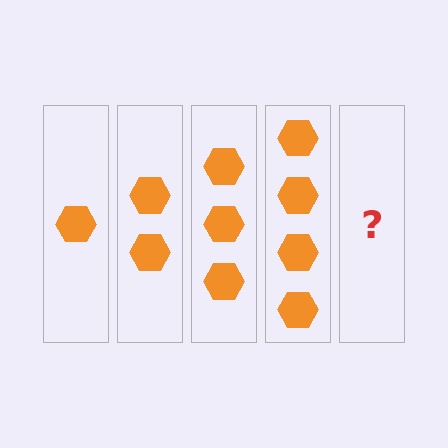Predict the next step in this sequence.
The next step is 5 hexagons.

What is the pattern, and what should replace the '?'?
The pattern is that each step adds one more hexagon. The '?' should be 5 hexagons.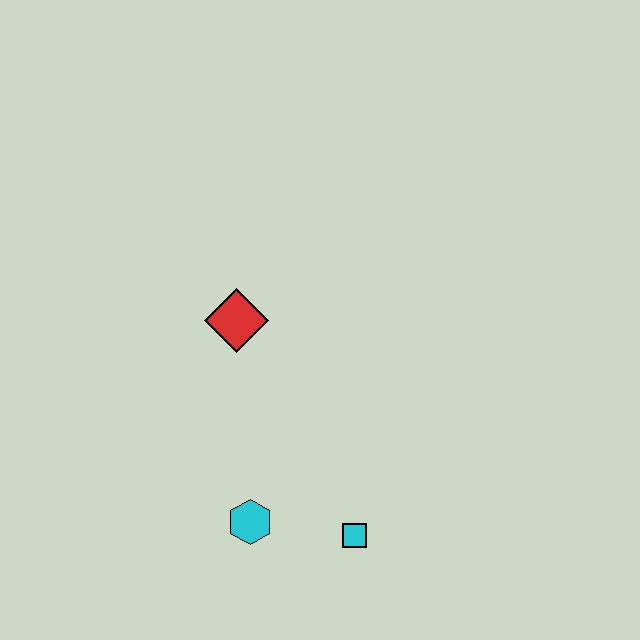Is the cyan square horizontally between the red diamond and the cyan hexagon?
No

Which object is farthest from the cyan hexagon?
The red diamond is farthest from the cyan hexagon.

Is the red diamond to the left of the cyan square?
Yes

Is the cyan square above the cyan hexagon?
No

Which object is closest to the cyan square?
The cyan hexagon is closest to the cyan square.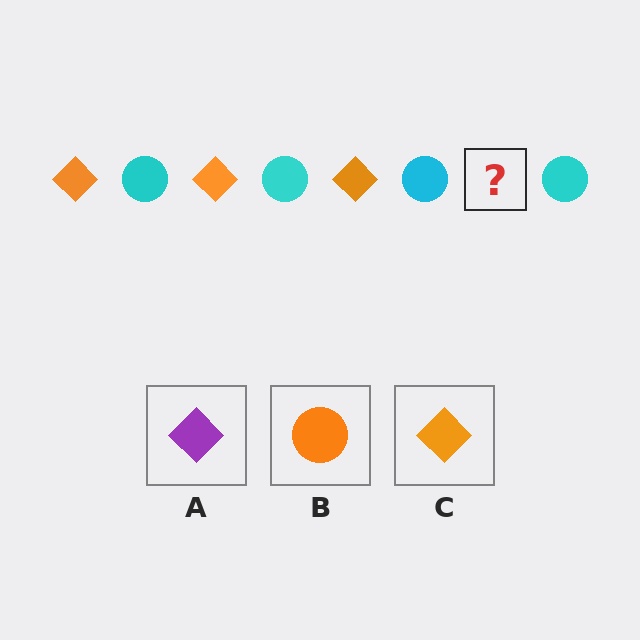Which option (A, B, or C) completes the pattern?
C.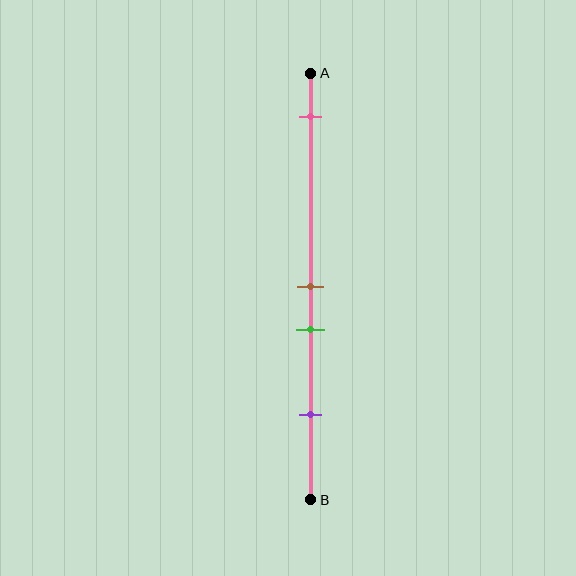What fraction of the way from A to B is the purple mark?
The purple mark is approximately 80% (0.8) of the way from A to B.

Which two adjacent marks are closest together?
The brown and green marks are the closest adjacent pair.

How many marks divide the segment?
There are 4 marks dividing the segment.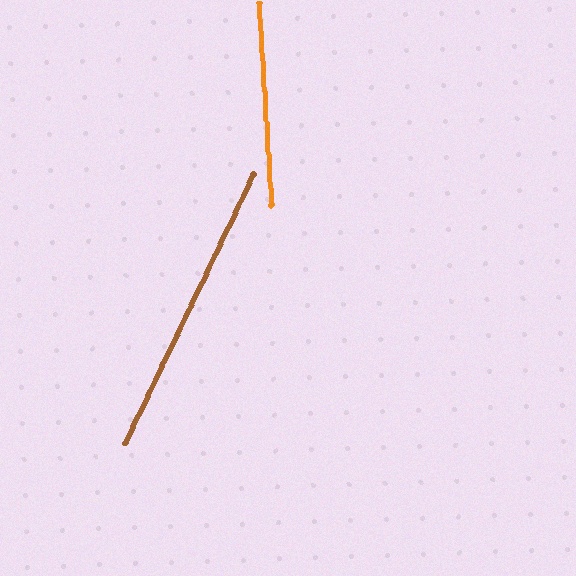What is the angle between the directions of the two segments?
Approximately 29 degrees.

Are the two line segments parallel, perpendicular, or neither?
Neither parallel nor perpendicular — they differ by about 29°.